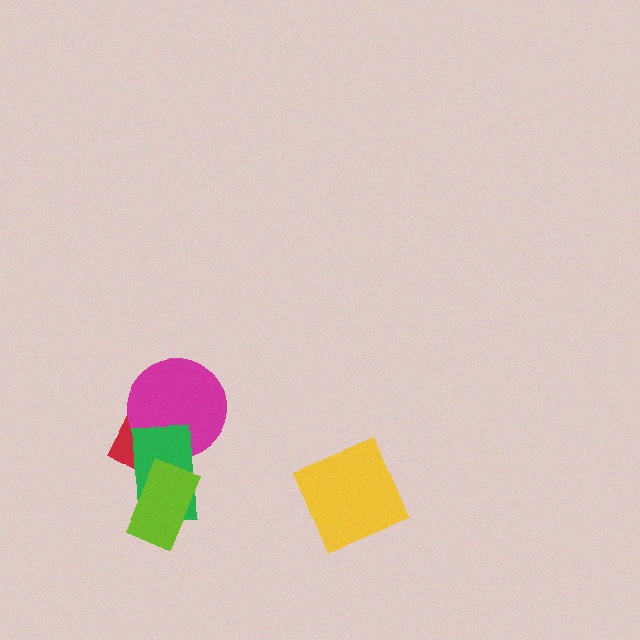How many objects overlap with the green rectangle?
3 objects overlap with the green rectangle.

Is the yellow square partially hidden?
No, no other shape covers it.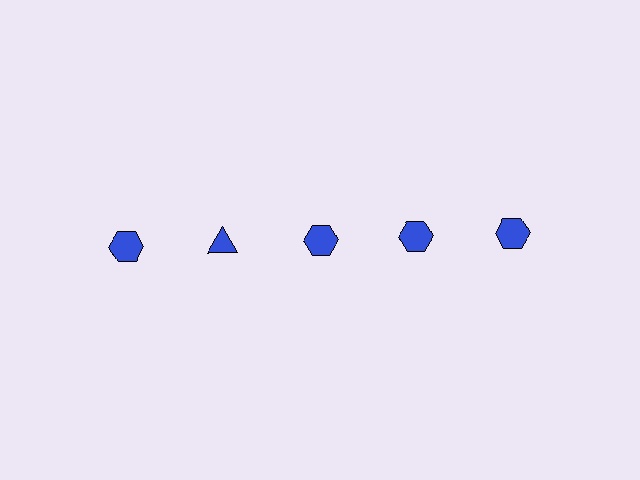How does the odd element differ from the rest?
It has a different shape: triangle instead of hexagon.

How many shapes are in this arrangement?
There are 5 shapes arranged in a grid pattern.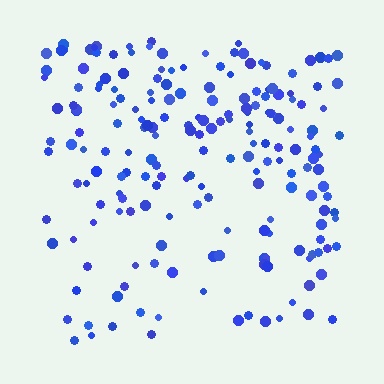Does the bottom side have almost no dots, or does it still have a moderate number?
Still a moderate number, just noticeably fewer than the top.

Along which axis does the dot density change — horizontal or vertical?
Vertical.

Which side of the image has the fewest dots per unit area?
The bottom.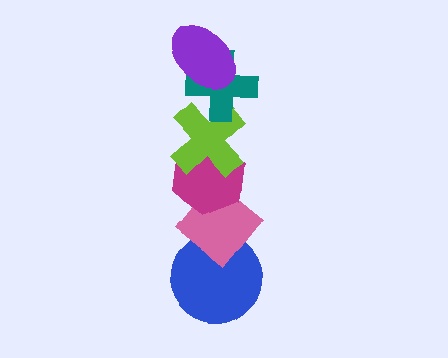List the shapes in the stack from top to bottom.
From top to bottom: the purple ellipse, the teal cross, the lime cross, the magenta hexagon, the pink diamond, the blue circle.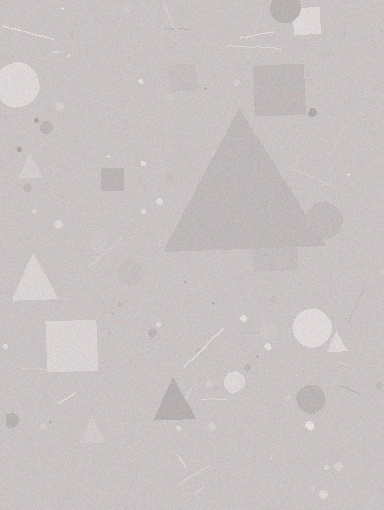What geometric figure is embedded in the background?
A triangle is embedded in the background.